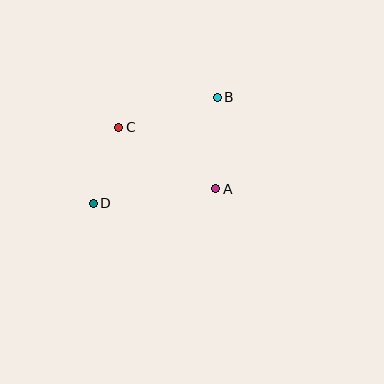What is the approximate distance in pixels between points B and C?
The distance between B and C is approximately 103 pixels.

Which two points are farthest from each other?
Points B and D are farthest from each other.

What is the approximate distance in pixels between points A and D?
The distance between A and D is approximately 123 pixels.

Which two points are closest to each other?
Points C and D are closest to each other.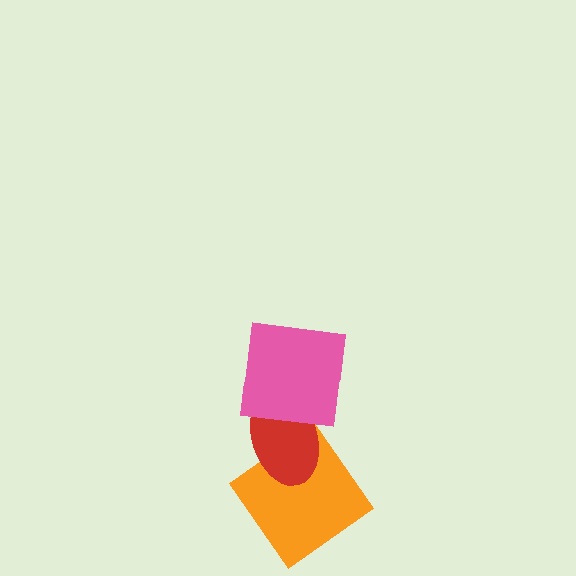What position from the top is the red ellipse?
The red ellipse is 2nd from the top.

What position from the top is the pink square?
The pink square is 1st from the top.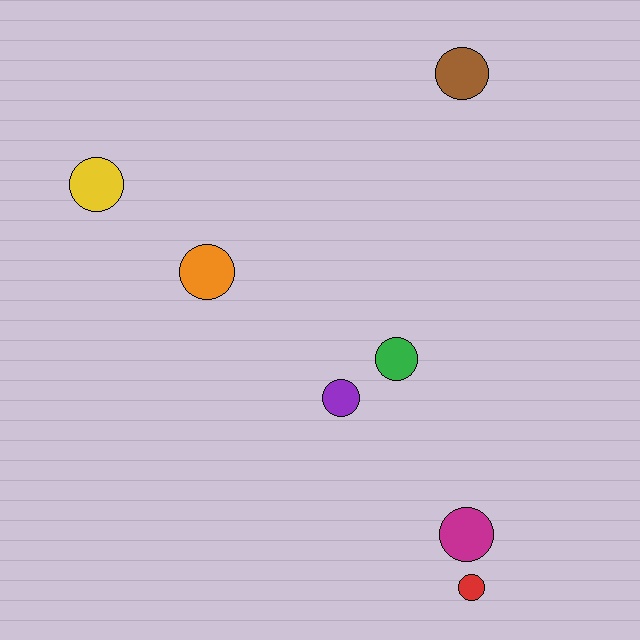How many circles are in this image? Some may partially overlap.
There are 7 circles.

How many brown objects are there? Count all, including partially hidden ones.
There is 1 brown object.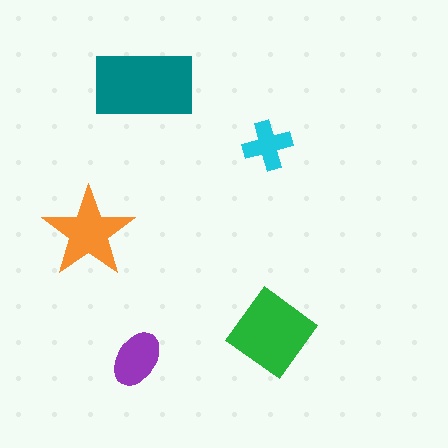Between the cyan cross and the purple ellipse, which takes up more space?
The purple ellipse.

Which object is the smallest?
The cyan cross.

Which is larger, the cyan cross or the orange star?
The orange star.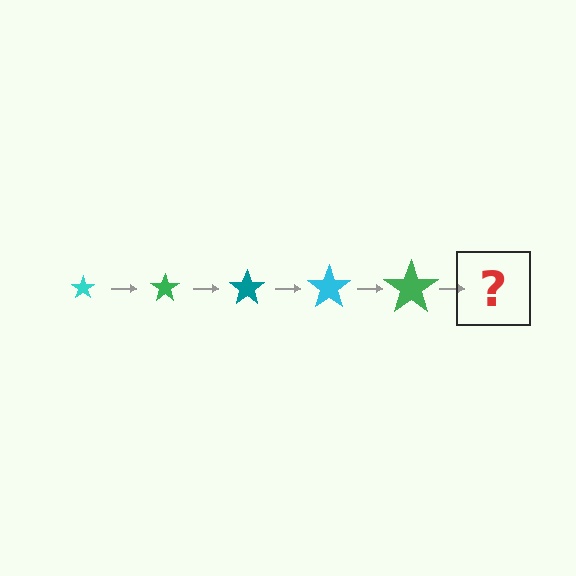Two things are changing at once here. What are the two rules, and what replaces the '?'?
The two rules are that the star grows larger each step and the color cycles through cyan, green, and teal. The '?' should be a teal star, larger than the previous one.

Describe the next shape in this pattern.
It should be a teal star, larger than the previous one.